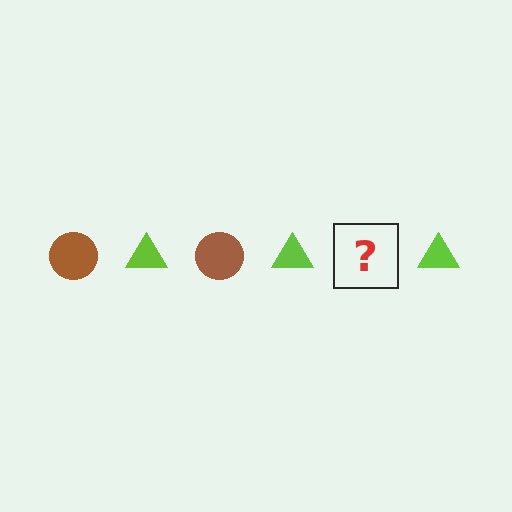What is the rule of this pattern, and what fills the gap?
The rule is that the pattern alternates between brown circle and lime triangle. The gap should be filled with a brown circle.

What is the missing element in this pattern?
The missing element is a brown circle.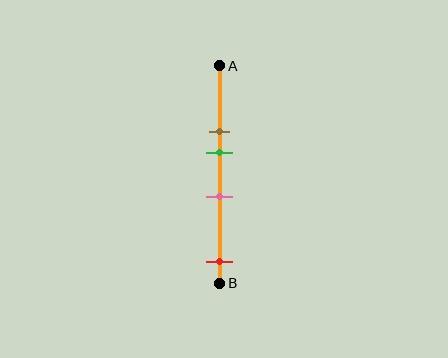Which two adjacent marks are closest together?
The brown and green marks are the closest adjacent pair.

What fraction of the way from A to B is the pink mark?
The pink mark is approximately 60% (0.6) of the way from A to B.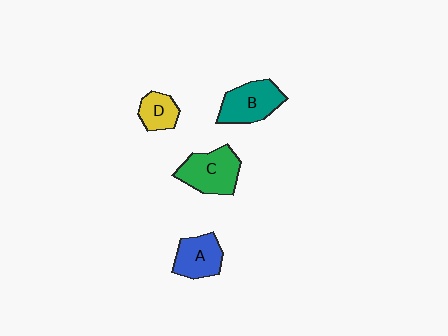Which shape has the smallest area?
Shape D (yellow).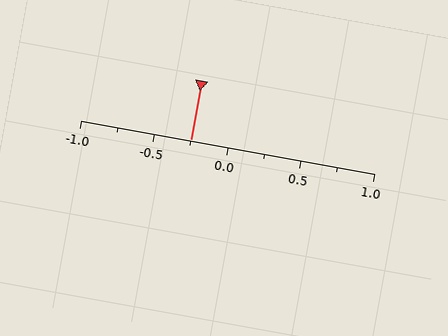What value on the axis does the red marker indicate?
The marker indicates approximately -0.25.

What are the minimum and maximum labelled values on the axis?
The axis runs from -1.0 to 1.0.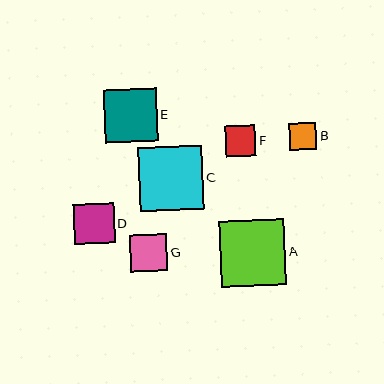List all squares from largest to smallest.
From largest to smallest: A, C, E, D, G, F, B.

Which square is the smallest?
Square B is the smallest with a size of approximately 27 pixels.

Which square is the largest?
Square A is the largest with a size of approximately 66 pixels.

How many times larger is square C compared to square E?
Square C is approximately 1.2 times the size of square E.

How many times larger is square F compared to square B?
Square F is approximately 1.2 times the size of square B.